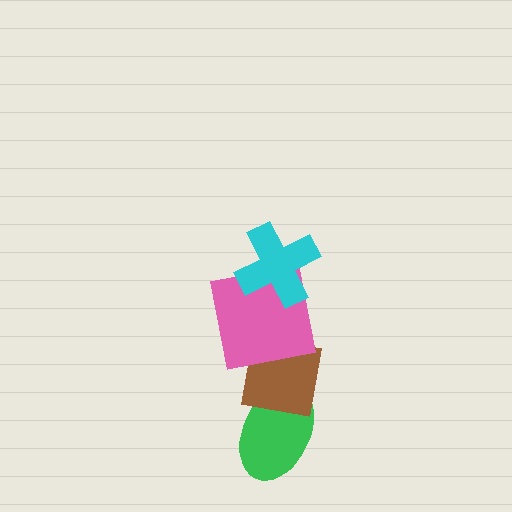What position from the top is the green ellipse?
The green ellipse is 4th from the top.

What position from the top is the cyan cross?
The cyan cross is 1st from the top.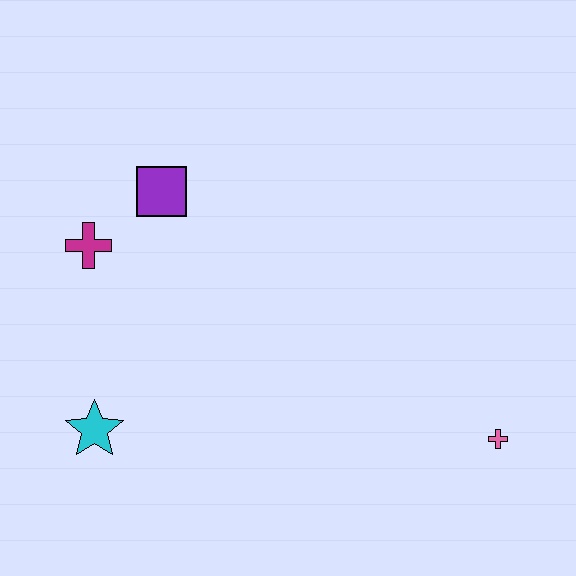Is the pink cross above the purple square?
No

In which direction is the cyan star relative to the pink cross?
The cyan star is to the left of the pink cross.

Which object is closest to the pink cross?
The cyan star is closest to the pink cross.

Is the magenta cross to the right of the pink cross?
No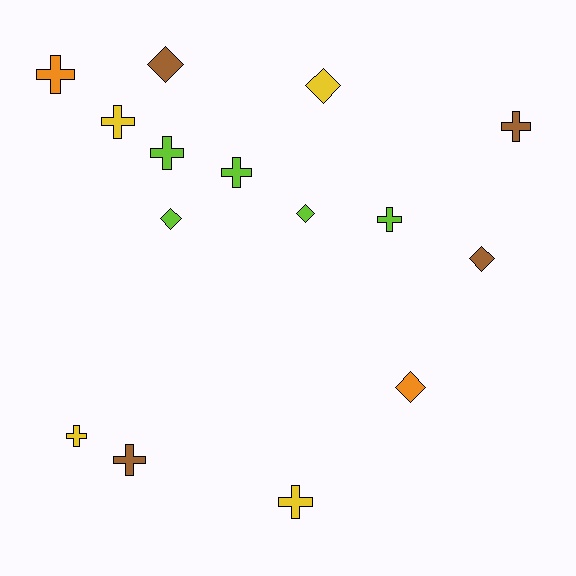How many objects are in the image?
There are 15 objects.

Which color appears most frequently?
Lime, with 5 objects.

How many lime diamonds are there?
There are 2 lime diamonds.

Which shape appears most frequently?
Cross, with 9 objects.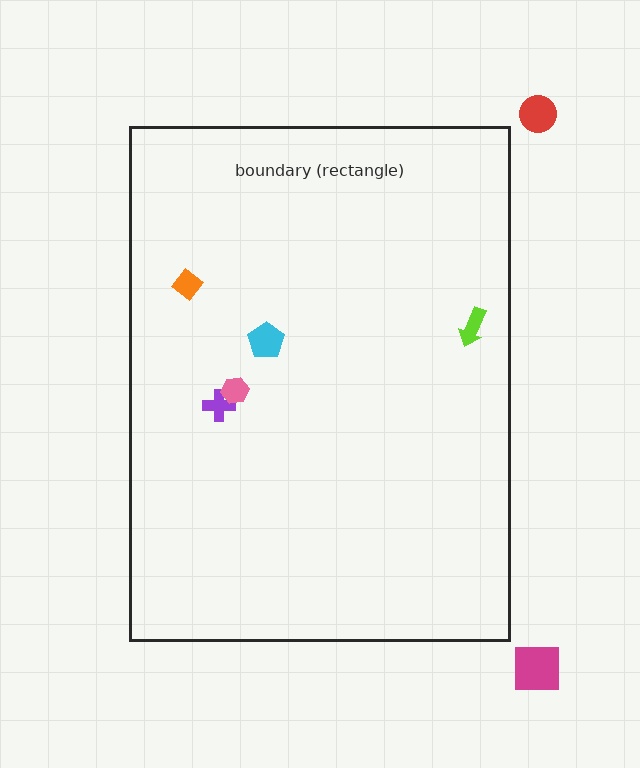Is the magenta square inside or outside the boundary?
Outside.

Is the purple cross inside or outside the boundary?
Inside.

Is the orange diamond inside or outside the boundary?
Inside.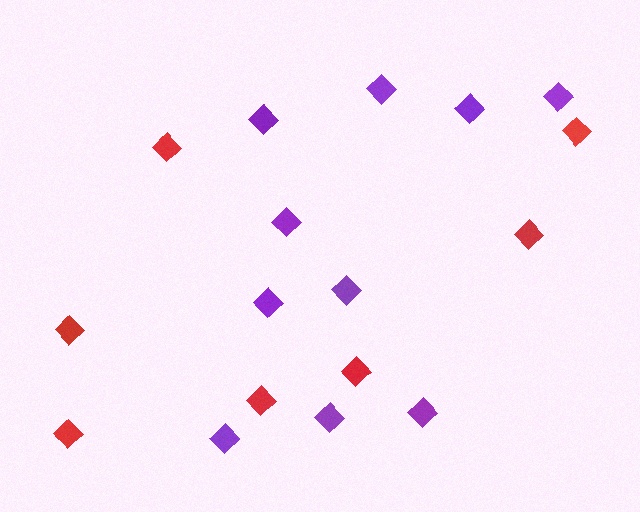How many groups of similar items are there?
There are 2 groups: one group of purple diamonds (10) and one group of red diamonds (7).